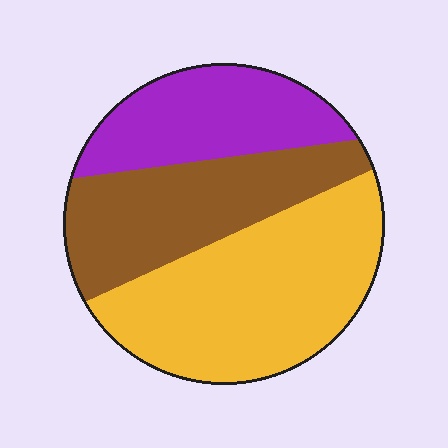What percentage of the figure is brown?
Brown covers about 30% of the figure.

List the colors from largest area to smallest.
From largest to smallest: yellow, brown, purple.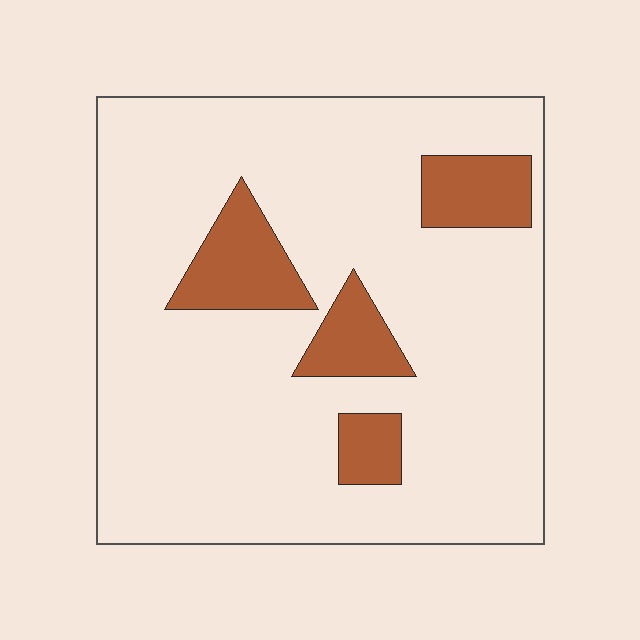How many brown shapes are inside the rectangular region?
4.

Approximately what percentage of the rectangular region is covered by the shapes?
Approximately 15%.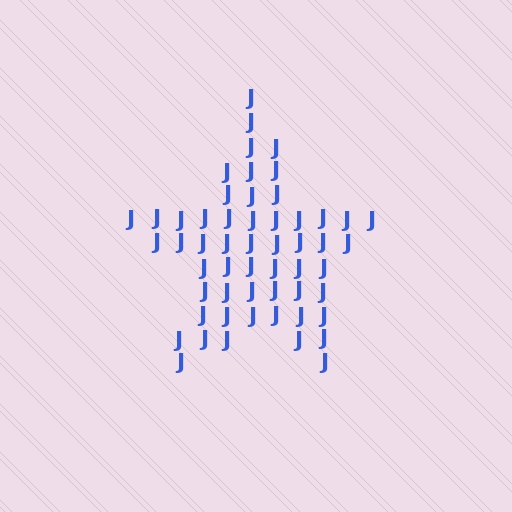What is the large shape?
The large shape is a star.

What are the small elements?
The small elements are letter J's.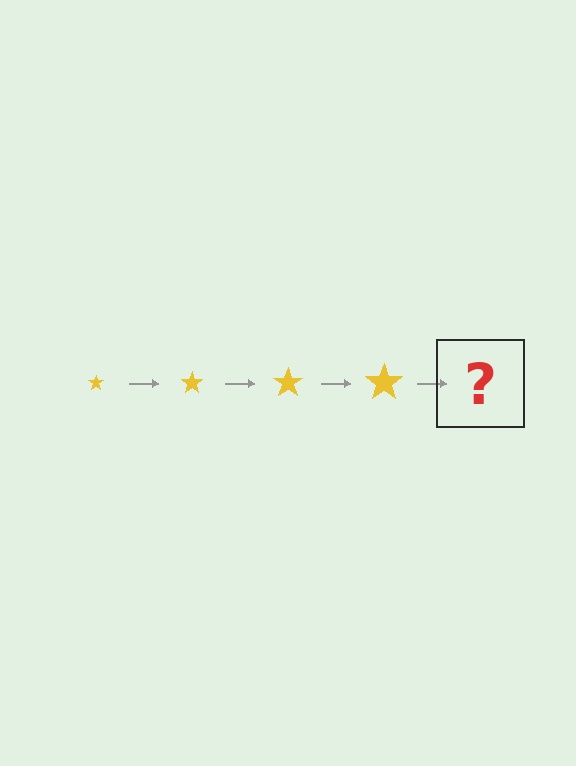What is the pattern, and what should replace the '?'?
The pattern is that the star gets progressively larger each step. The '?' should be a yellow star, larger than the previous one.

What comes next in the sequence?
The next element should be a yellow star, larger than the previous one.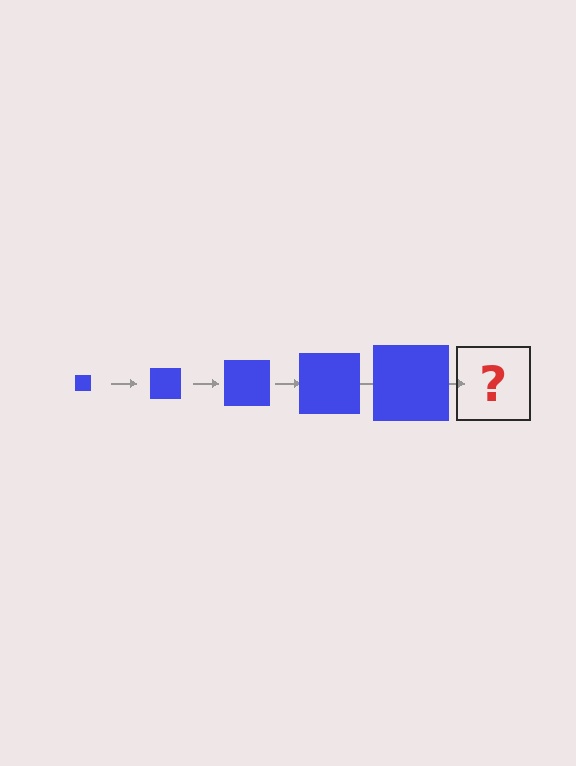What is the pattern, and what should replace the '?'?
The pattern is that the square gets progressively larger each step. The '?' should be a blue square, larger than the previous one.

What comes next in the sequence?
The next element should be a blue square, larger than the previous one.